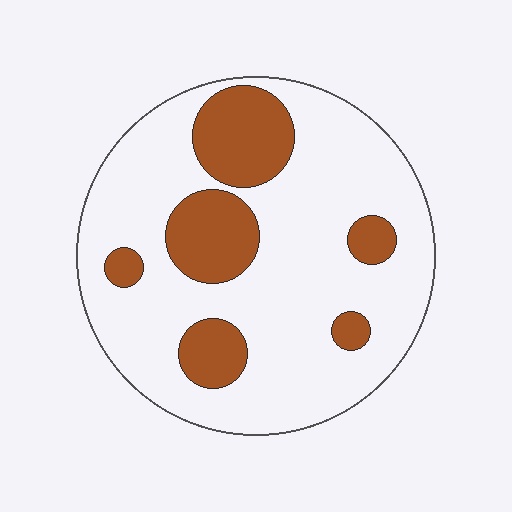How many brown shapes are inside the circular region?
6.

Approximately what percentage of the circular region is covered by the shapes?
Approximately 25%.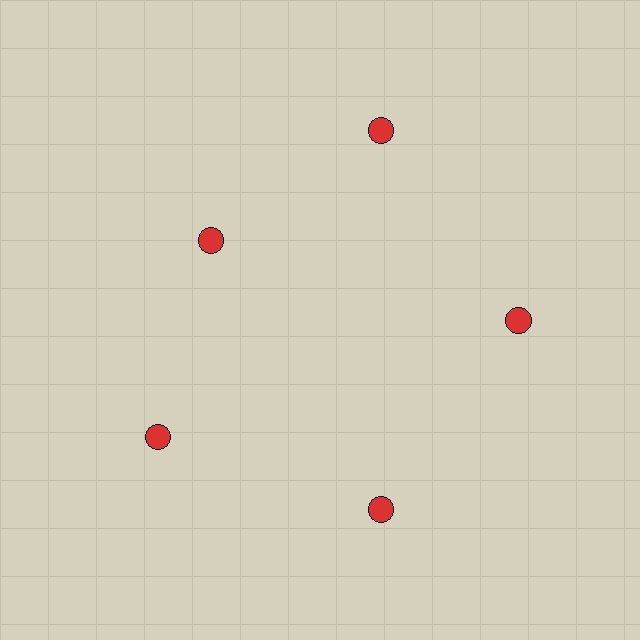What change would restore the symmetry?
The symmetry would be restored by moving it outward, back onto the ring so that all 5 circles sit at equal angles and equal distance from the center.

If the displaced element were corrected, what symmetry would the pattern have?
It would have 5-fold rotational symmetry — the pattern would map onto itself every 72 degrees.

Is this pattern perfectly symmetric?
No. The 5 red circles are arranged in a ring, but one element near the 10 o'clock position is pulled inward toward the center, breaking the 5-fold rotational symmetry.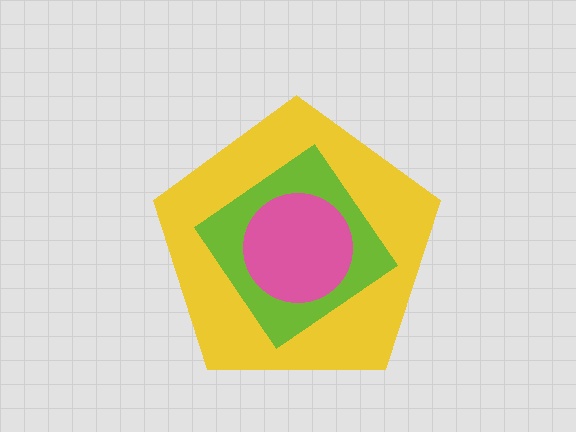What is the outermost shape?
The yellow pentagon.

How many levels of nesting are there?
3.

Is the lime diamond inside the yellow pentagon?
Yes.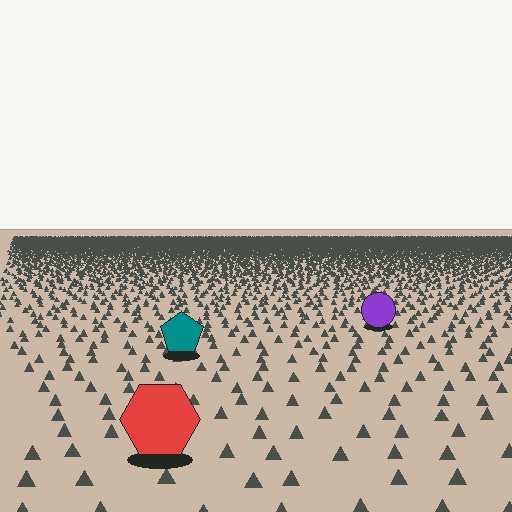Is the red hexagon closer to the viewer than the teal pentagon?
Yes. The red hexagon is closer — you can tell from the texture gradient: the ground texture is coarser near it.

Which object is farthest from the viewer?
The purple circle is farthest from the viewer. It appears smaller and the ground texture around it is denser.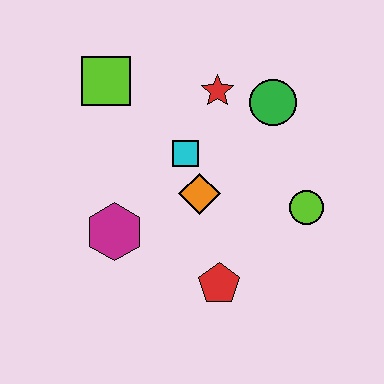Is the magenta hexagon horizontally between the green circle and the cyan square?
No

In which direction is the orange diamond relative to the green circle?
The orange diamond is below the green circle.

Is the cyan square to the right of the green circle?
No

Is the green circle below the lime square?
Yes